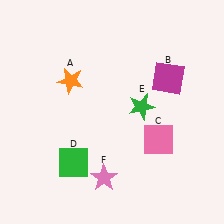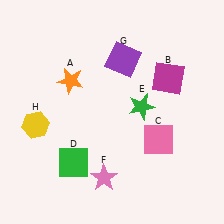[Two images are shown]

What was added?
A purple square (G), a yellow hexagon (H) were added in Image 2.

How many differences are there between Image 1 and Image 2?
There are 2 differences between the two images.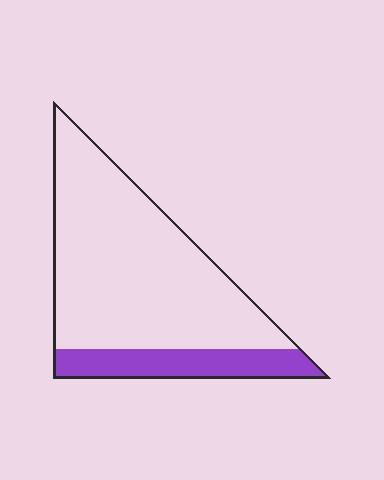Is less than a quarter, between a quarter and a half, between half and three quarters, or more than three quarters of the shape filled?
Less than a quarter.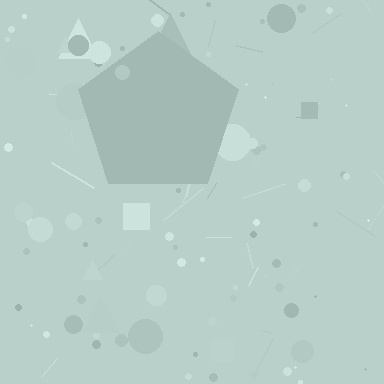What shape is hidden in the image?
A pentagon is hidden in the image.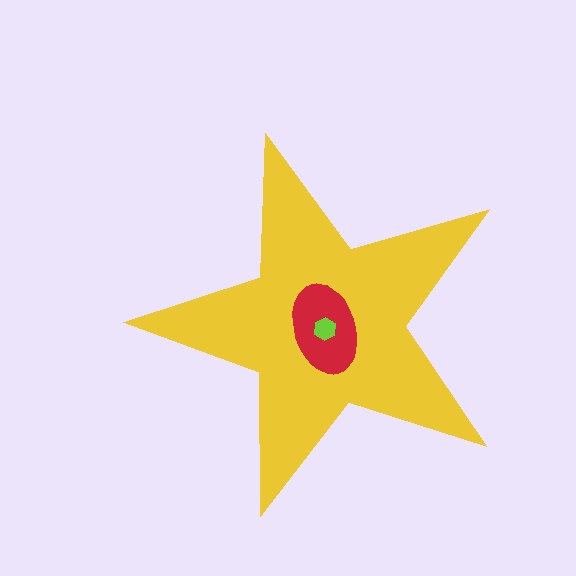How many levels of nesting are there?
3.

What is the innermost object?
The lime hexagon.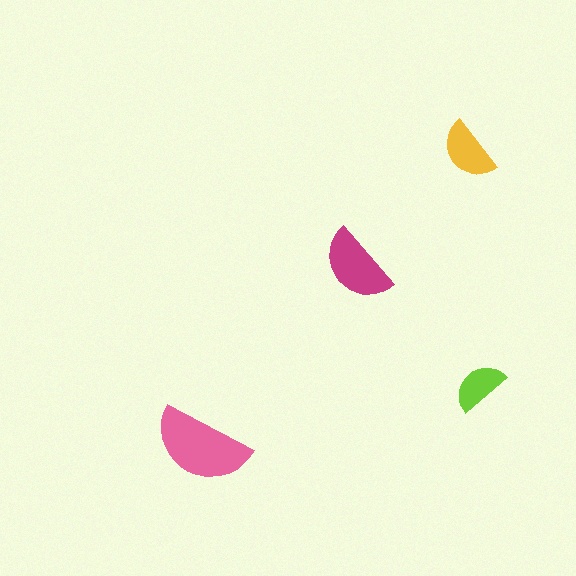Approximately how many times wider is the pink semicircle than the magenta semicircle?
About 1.5 times wider.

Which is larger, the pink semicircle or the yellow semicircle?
The pink one.